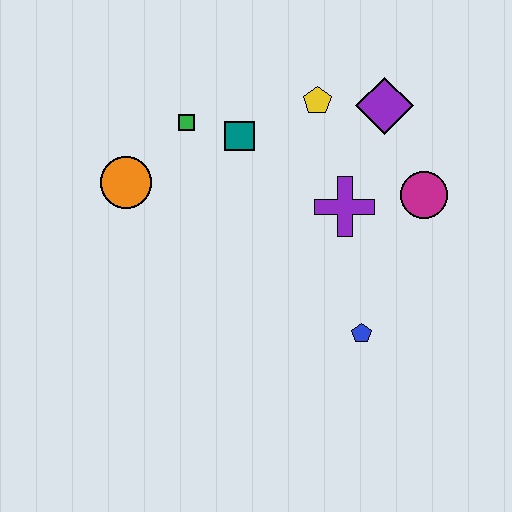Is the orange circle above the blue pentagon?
Yes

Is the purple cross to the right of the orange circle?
Yes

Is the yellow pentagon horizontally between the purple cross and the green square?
Yes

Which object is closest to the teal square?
The green square is closest to the teal square.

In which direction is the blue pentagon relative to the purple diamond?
The blue pentagon is below the purple diamond.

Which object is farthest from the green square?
The blue pentagon is farthest from the green square.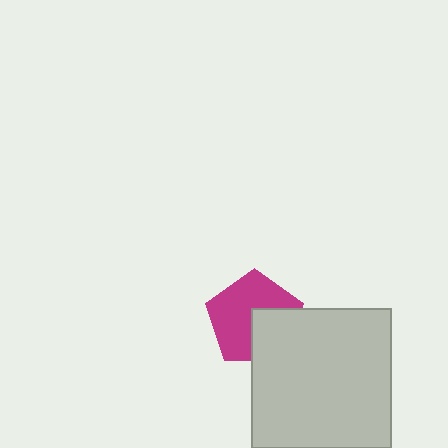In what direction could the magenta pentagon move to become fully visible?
The magenta pentagon could move toward the upper-left. That would shift it out from behind the light gray square entirely.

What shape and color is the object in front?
The object in front is a light gray square.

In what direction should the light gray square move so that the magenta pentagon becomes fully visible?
The light gray square should move toward the lower-right. That is the shortest direction to clear the overlap and leave the magenta pentagon fully visible.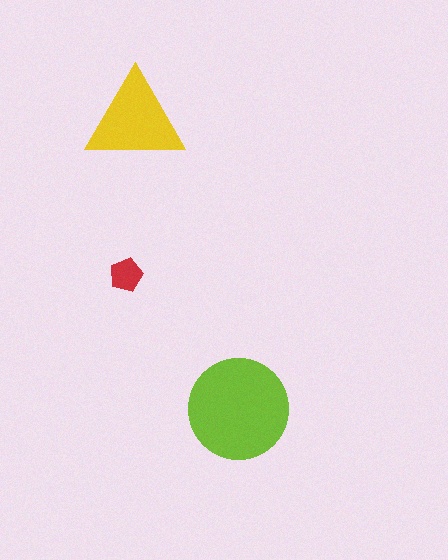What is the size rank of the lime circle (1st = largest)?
1st.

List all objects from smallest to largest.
The red pentagon, the yellow triangle, the lime circle.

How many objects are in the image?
There are 3 objects in the image.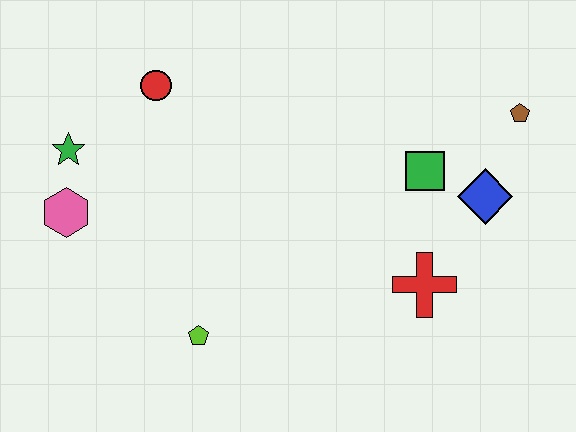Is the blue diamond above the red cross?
Yes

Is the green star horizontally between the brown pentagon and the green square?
No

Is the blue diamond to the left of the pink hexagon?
No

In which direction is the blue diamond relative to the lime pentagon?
The blue diamond is to the right of the lime pentagon.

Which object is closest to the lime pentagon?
The pink hexagon is closest to the lime pentagon.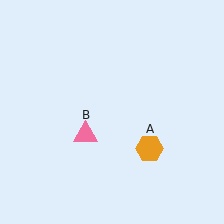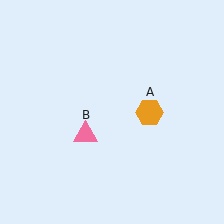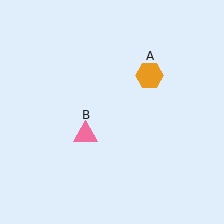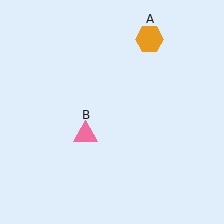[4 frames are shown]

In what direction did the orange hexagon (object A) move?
The orange hexagon (object A) moved up.